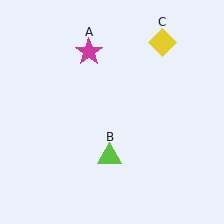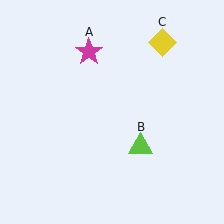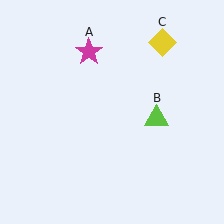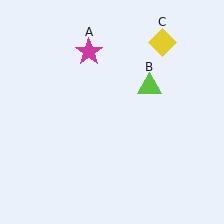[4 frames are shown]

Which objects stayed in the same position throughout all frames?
Magenta star (object A) and yellow diamond (object C) remained stationary.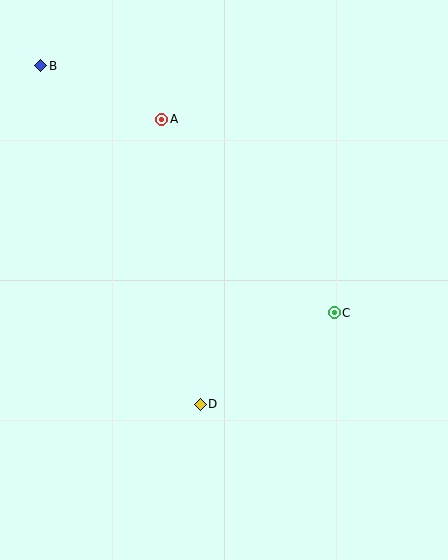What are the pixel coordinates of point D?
Point D is at (200, 404).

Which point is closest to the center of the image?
Point C at (334, 313) is closest to the center.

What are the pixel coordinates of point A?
Point A is at (162, 119).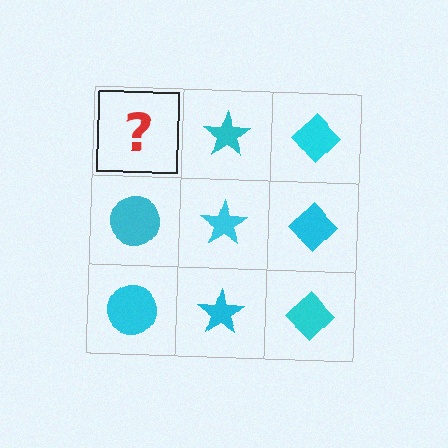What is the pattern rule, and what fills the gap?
The rule is that each column has a consistent shape. The gap should be filled with a cyan circle.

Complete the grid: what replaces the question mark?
The question mark should be replaced with a cyan circle.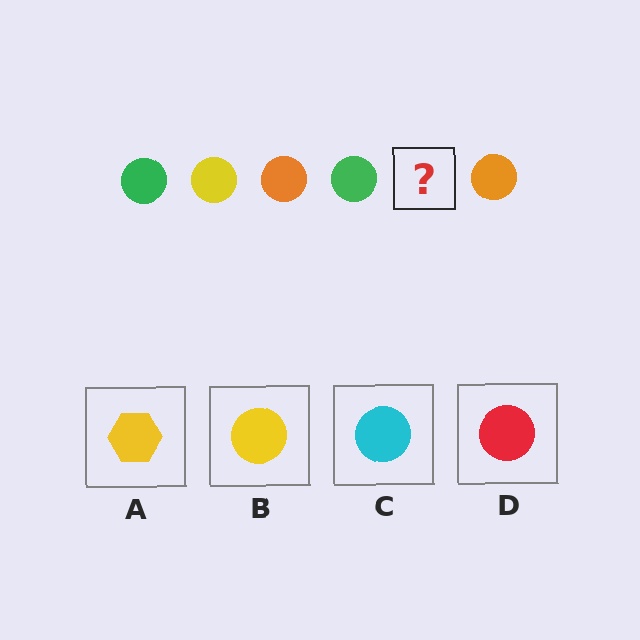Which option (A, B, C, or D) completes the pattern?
B.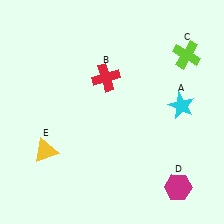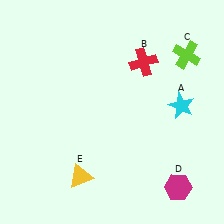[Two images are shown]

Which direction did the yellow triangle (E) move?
The yellow triangle (E) moved right.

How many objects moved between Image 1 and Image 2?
2 objects moved between the two images.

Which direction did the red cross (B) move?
The red cross (B) moved right.